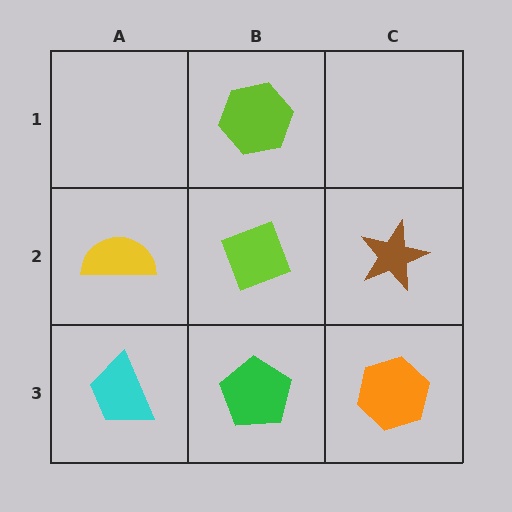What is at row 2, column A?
A yellow semicircle.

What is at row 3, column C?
An orange hexagon.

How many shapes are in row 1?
1 shape.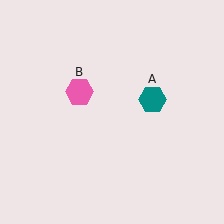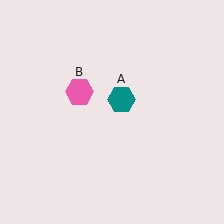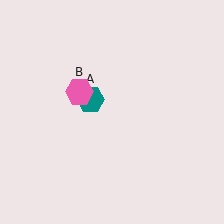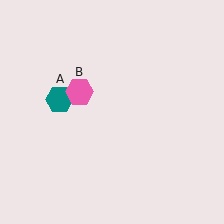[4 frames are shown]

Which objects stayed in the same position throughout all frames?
Pink hexagon (object B) remained stationary.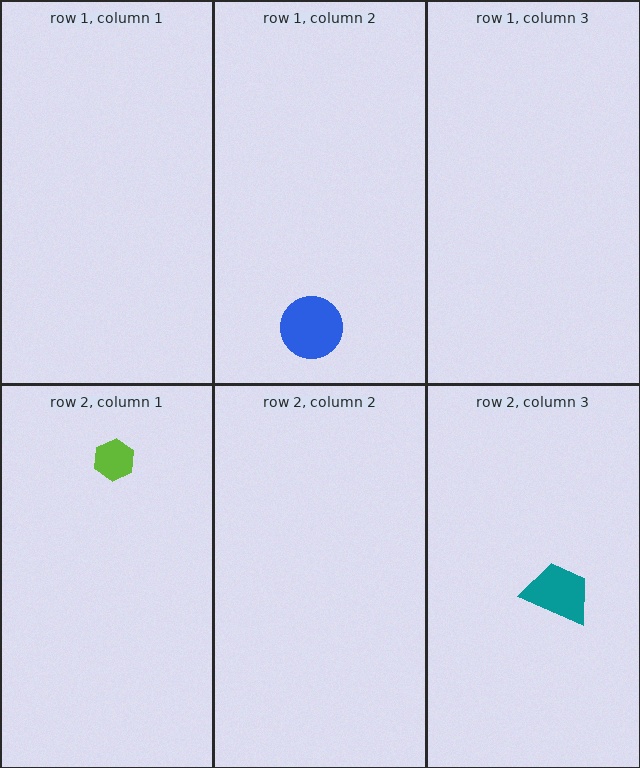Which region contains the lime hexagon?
The row 2, column 1 region.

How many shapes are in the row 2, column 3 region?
1.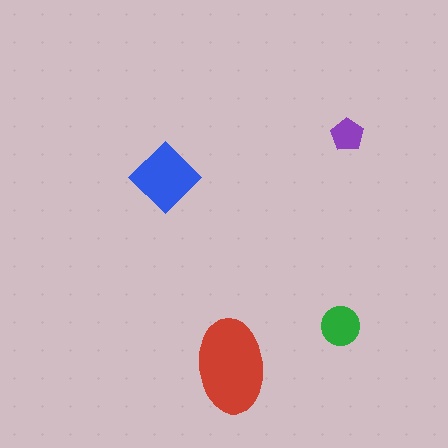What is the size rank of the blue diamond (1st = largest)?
2nd.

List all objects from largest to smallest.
The red ellipse, the blue diamond, the green circle, the purple pentagon.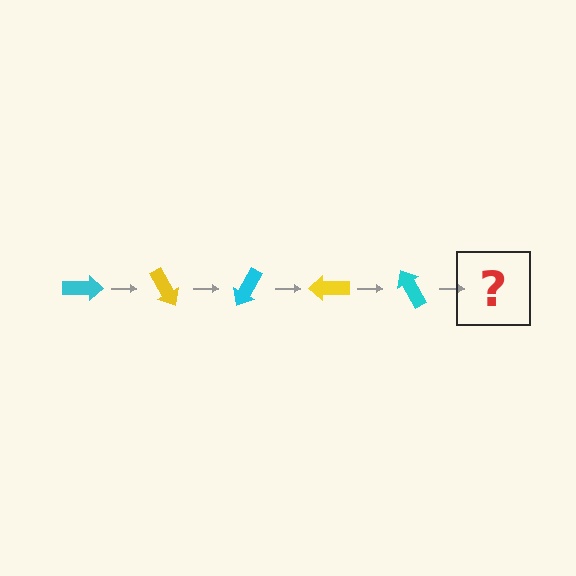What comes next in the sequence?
The next element should be a yellow arrow, rotated 300 degrees from the start.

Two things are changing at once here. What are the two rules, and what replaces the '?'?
The two rules are that it rotates 60 degrees each step and the color cycles through cyan and yellow. The '?' should be a yellow arrow, rotated 300 degrees from the start.